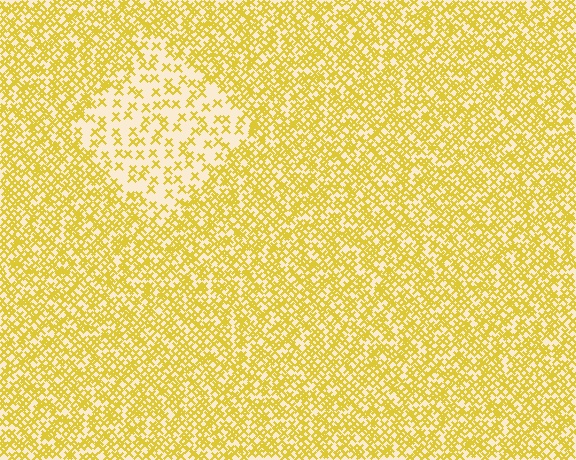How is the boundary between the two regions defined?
The boundary is defined by a change in element density (approximately 2.5x ratio). All elements are the same color, size, and shape.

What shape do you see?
I see a diamond.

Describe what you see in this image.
The image contains small yellow elements arranged at two different densities. A diamond-shaped region is visible where the elements are less densely packed than the surrounding area.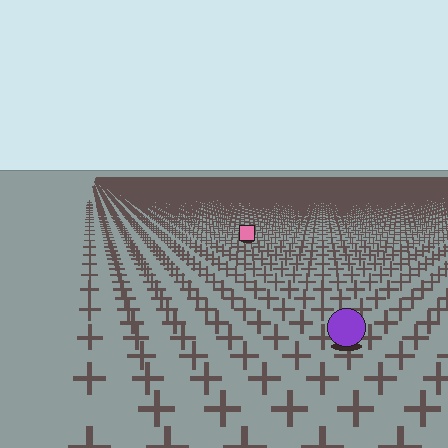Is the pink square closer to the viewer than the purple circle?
No. The purple circle is closer — you can tell from the texture gradient: the ground texture is coarser near it.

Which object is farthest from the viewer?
The pink square is farthest from the viewer. It appears smaller and the ground texture around it is denser.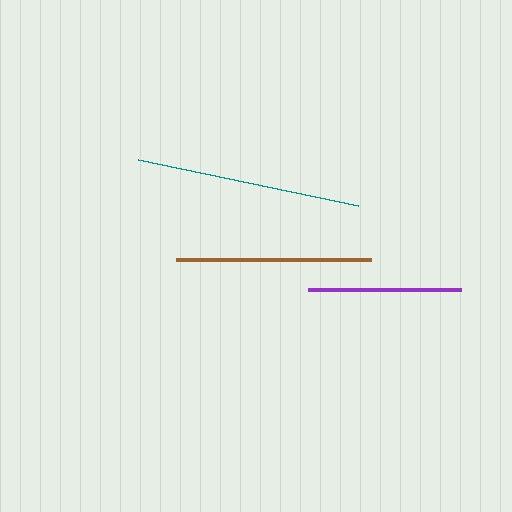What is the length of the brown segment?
The brown segment is approximately 195 pixels long.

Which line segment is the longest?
The teal line is the longest at approximately 226 pixels.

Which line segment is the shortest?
The purple line is the shortest at approximately 153 pixels.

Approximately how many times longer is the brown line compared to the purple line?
The brown line is approximately 1.3 times the length of the purple line.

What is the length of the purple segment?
The purple segment is approximately 153 pixels long.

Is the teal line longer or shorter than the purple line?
The teal line is longer than the purple line.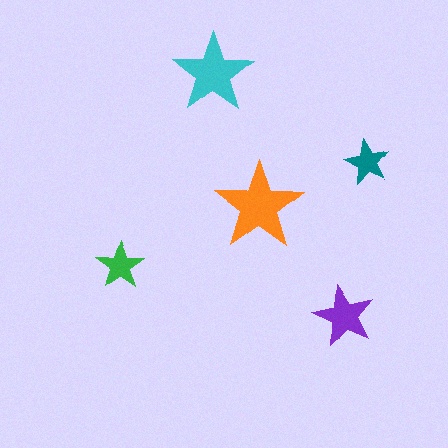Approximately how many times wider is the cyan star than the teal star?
About 2 times wider.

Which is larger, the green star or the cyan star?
The cyan one.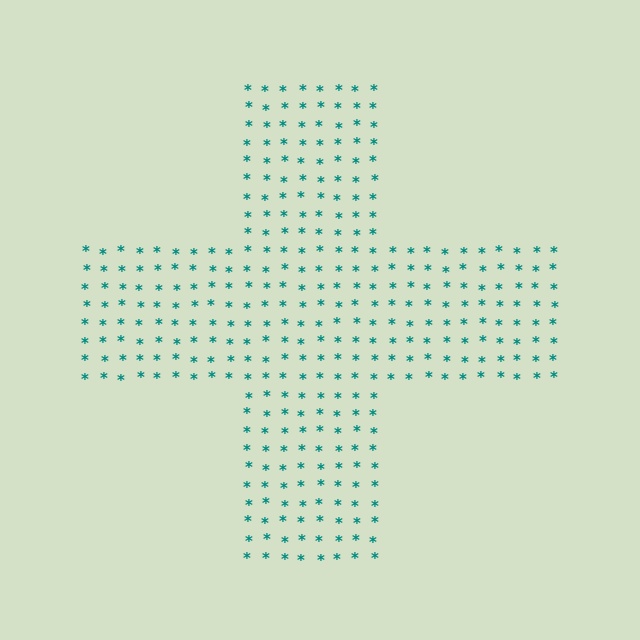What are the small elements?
The small elements are asterisks.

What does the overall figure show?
The overall figure shows a cross.